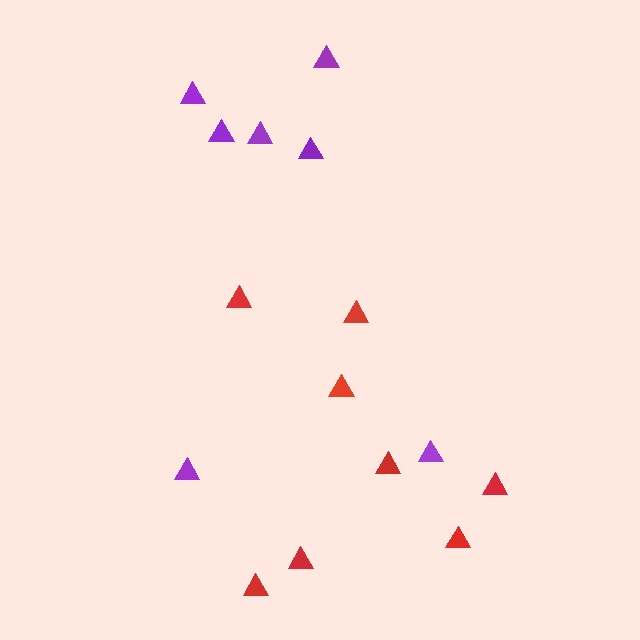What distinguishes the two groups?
There are 2 groups: one group of red triangles (8) and one group of purple triangles (7).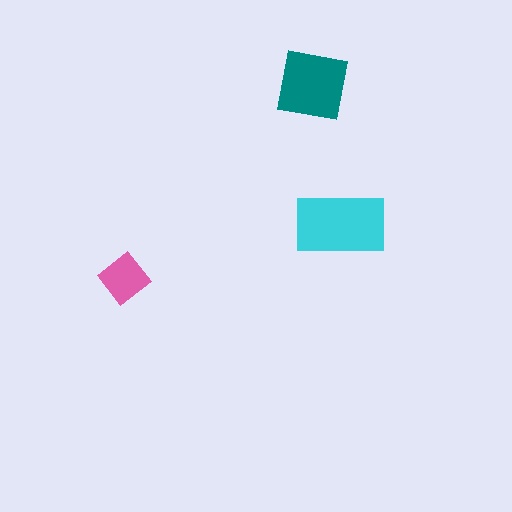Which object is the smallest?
The pink diamond.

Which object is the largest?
The cyan rectangle.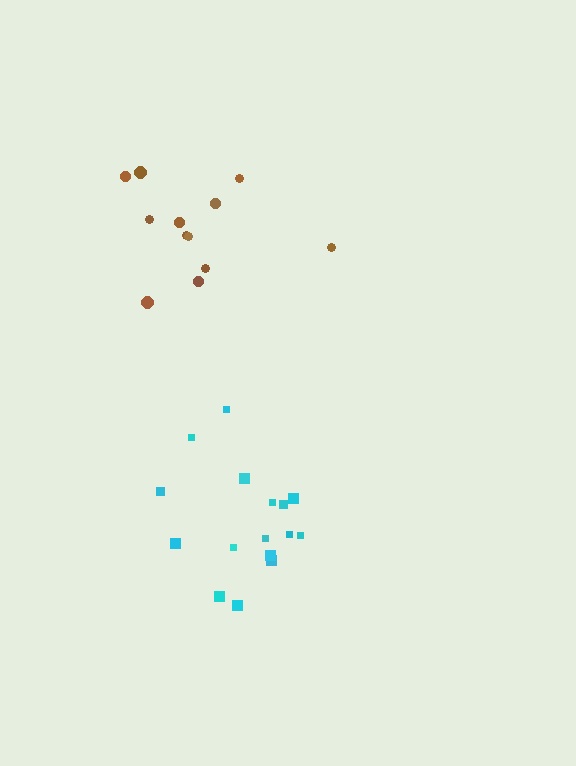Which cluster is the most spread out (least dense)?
Cyan.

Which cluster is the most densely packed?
Brown.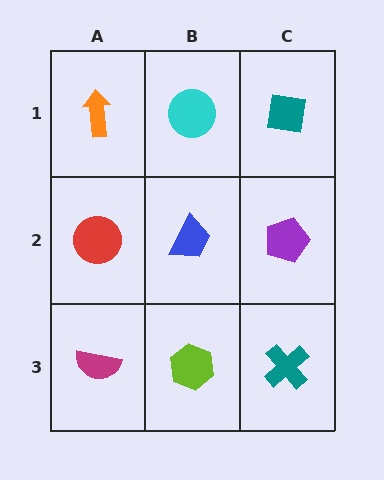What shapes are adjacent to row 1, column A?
A red circle (row 2, column A), a cyan circle (row 1, column B).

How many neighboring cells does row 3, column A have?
2.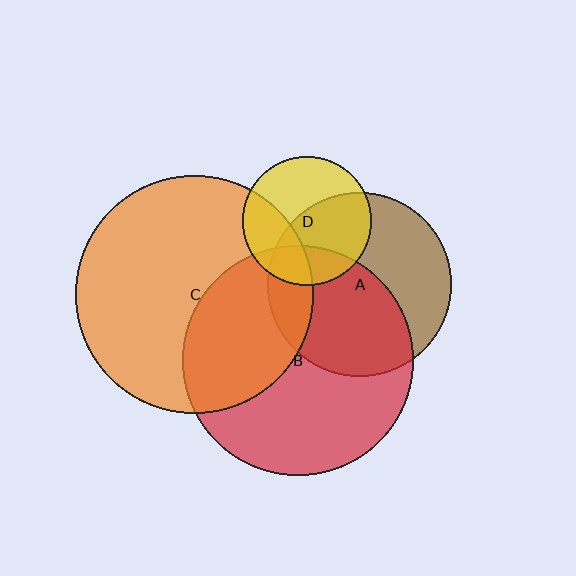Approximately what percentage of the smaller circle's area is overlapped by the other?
Approximately 40%.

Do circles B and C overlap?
Yes.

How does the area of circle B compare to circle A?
Approximately 1.6 times.